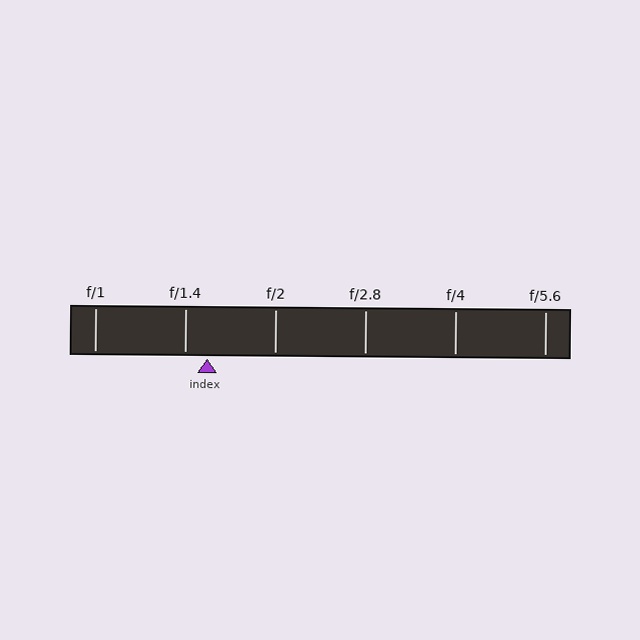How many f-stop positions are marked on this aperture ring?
There are 6 f-stop positions marked.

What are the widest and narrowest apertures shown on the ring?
The widest aperture shown is f/1 and the narrowest is f/5.6.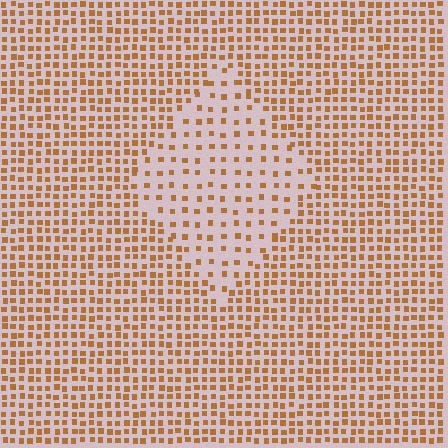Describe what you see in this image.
The image contains small brown elements arranged at two different densities. A diamond-shaped region is visible where the elements are less densely packed than the surrounding area.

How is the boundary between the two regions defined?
The boundary is defined by a change in element density (approximately 2.2x ratio). All elements are the same color, size, and shape.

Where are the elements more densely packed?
The elements are more densely packed outside the diamond boundary.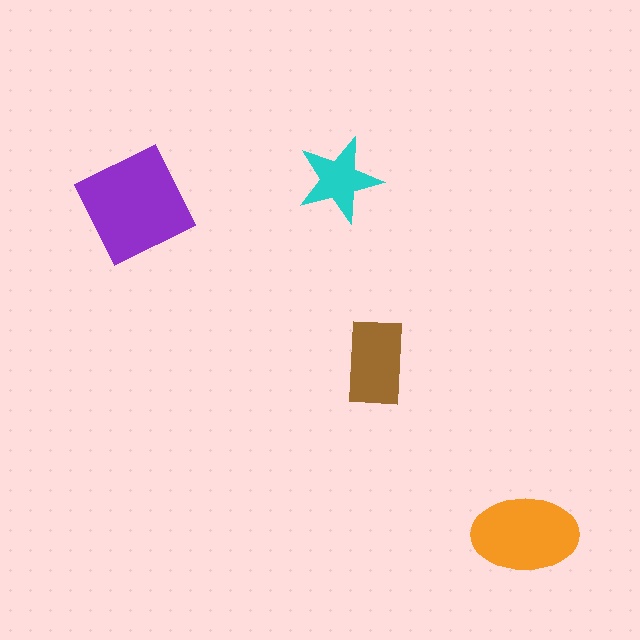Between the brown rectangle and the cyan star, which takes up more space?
The brown rectangle.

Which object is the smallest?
The cyan star.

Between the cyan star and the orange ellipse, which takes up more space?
The orange ellipse.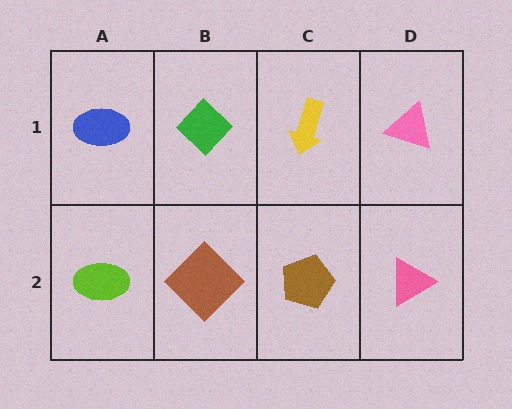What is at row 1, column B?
A green diamond.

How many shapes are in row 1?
4 shapes.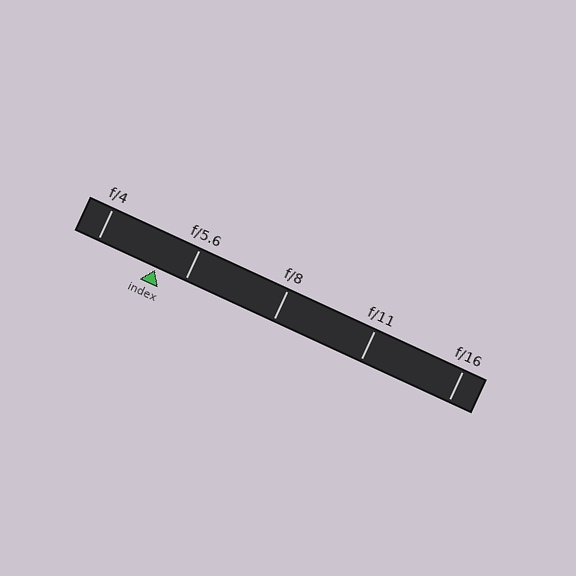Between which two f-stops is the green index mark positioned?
The index mark is between f/4 and f/5.6.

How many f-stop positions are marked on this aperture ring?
There are 5 f-stop positions marked.